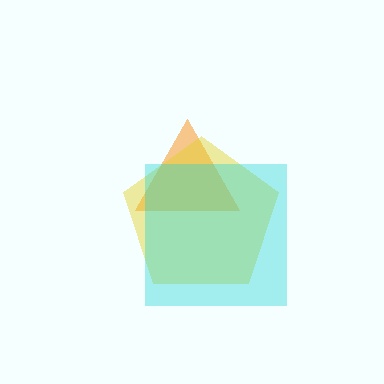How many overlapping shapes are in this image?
There are 3 overlapping shapes in the image.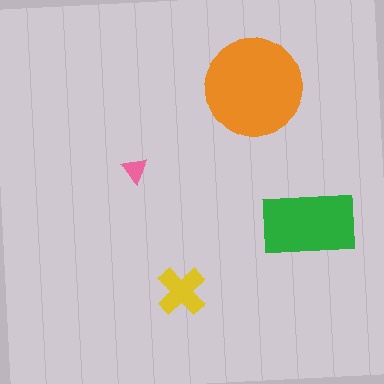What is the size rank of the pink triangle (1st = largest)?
4th.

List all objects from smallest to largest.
The pink triangle, the yellow cross, the green rectangle, the orange circle.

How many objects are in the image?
There are 4 objects in the image.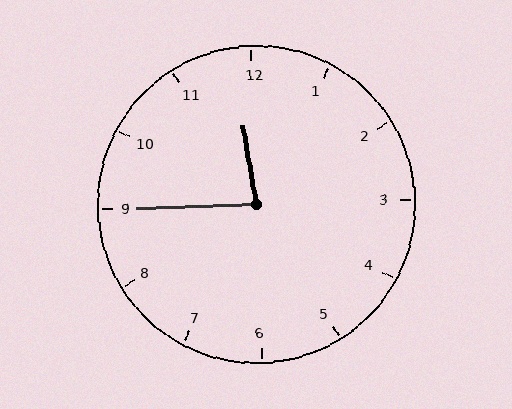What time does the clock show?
11:45.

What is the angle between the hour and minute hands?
Approximately 82 degrees.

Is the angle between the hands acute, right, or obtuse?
It is acute.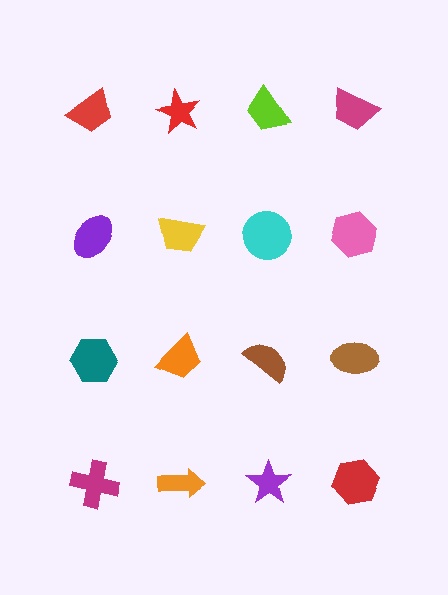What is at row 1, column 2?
A red star.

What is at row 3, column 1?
A teal hexagon.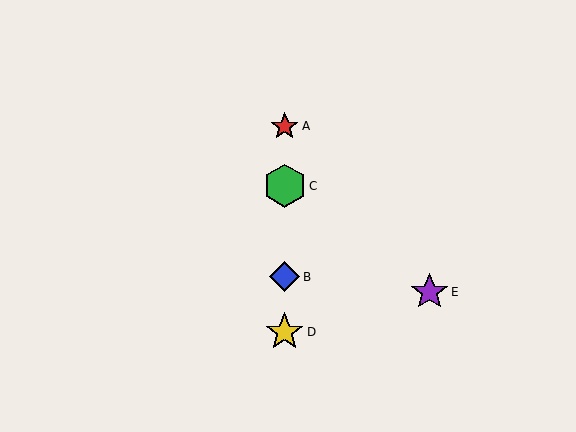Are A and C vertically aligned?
Yes, both are at x≈285.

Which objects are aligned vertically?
Objects A, B, C, D are aligned vertically.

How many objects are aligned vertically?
4 objects (A, B, C, D) are aligned vertically.